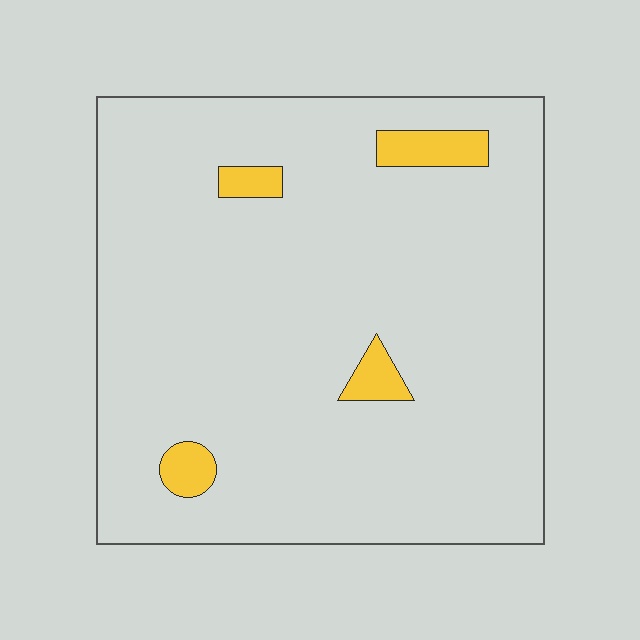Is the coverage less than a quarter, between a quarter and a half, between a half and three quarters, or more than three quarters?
Less than a quarter.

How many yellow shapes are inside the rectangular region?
4.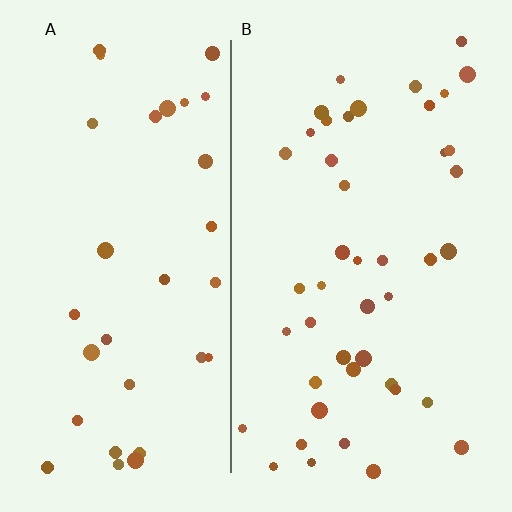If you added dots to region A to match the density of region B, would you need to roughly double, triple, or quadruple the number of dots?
Approximately double.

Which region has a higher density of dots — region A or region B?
B (the right).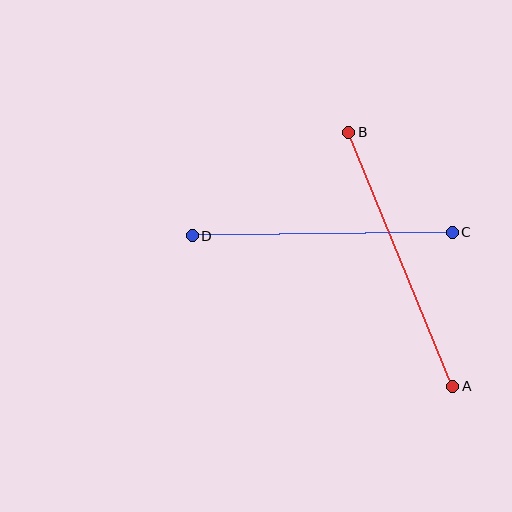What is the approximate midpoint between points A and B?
The midpoint is at approximately (401, 259) pixels.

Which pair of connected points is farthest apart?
Points A and B are farthest apart.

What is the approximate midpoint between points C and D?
The midpoint is at approximately (322, 234) pixels.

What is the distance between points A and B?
The distance is approximately 275 pixels.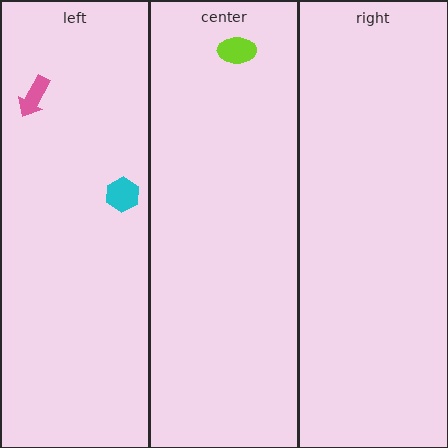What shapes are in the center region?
The lime ellipse.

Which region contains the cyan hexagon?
The left region.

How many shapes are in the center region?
1.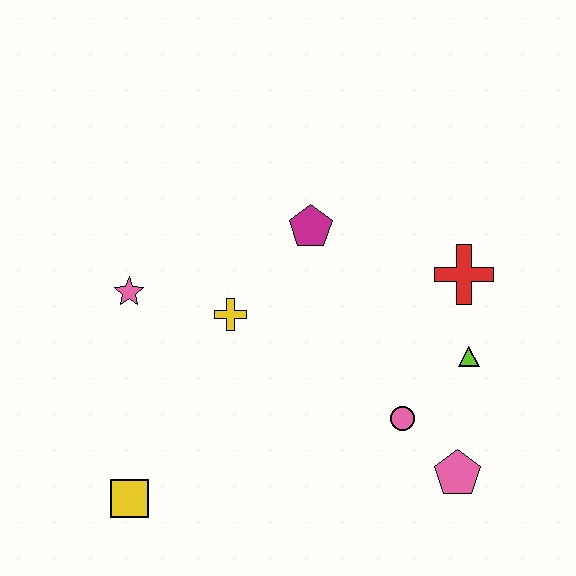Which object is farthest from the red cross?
The yellow square is farthest from the red cross.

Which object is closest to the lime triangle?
The red cross is closest to the lime triangle.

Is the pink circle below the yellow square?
No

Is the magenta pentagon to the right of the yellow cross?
Yes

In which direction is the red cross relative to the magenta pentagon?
The red cross is to the right of the magenta pentagon.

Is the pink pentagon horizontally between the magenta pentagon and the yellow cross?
No